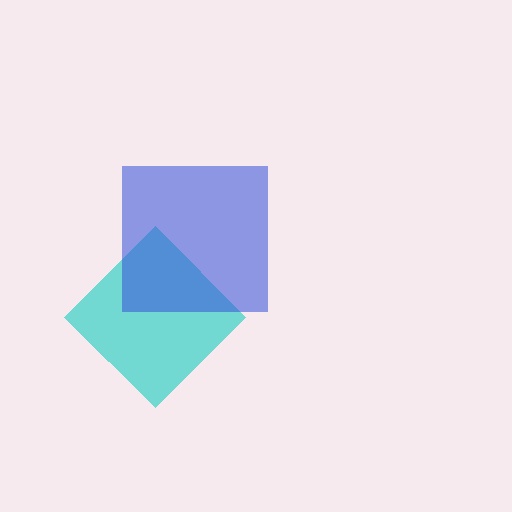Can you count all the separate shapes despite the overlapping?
Yes, there are 2 separate shapes.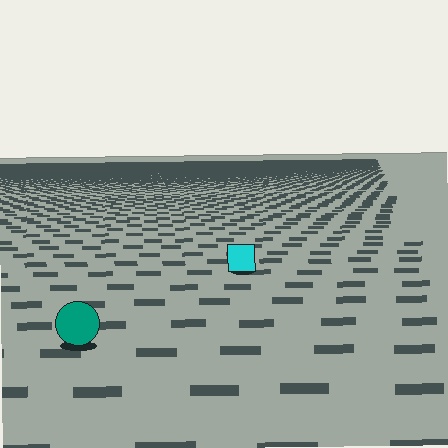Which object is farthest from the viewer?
The cyan square is farthest from the viewer. It appears smaller and the ground texture around it is denser.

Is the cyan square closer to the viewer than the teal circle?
No. The teal circle is closer — you can tell from the texture gradient: the ground texture is coarser near it.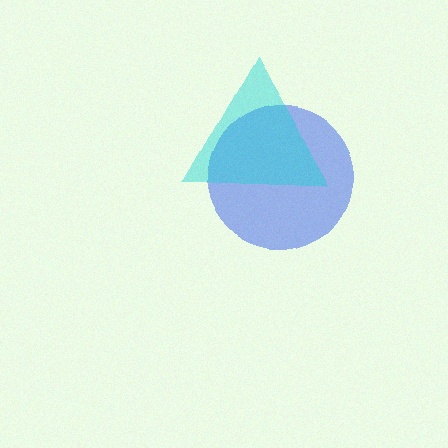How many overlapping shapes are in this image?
There are 2 overlapping shapes in the image.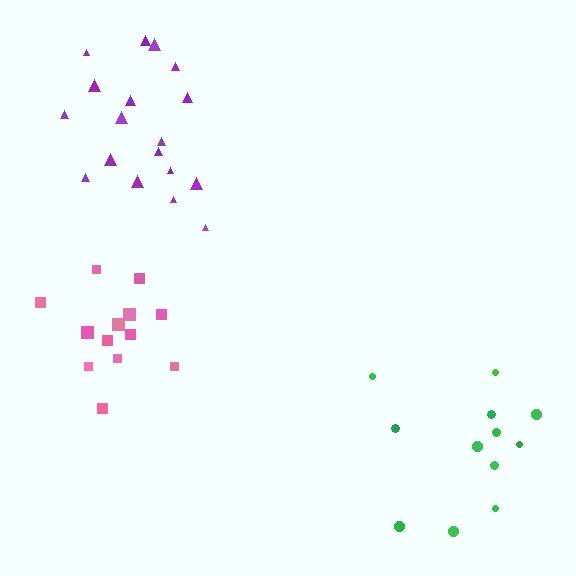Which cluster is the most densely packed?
Purple.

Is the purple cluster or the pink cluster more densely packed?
Purple.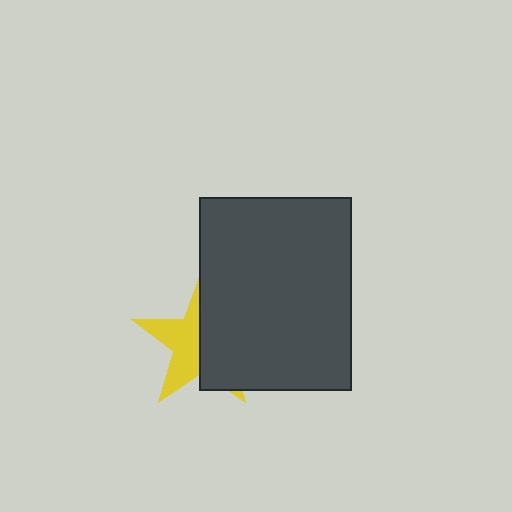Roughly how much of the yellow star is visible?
About half of it is visible (roughly 47%).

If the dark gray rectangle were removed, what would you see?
You would see the complete yellow star.